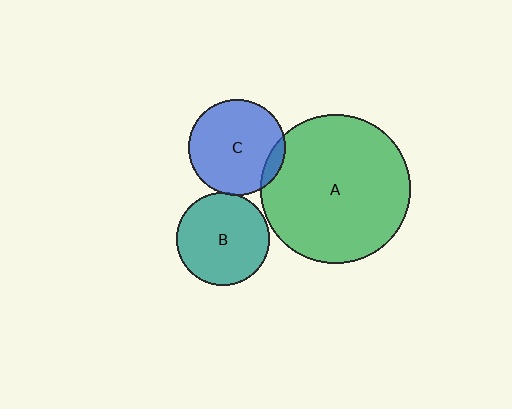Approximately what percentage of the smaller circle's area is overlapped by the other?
Approximately 5%.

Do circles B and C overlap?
Yes.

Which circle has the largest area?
Circle A (green).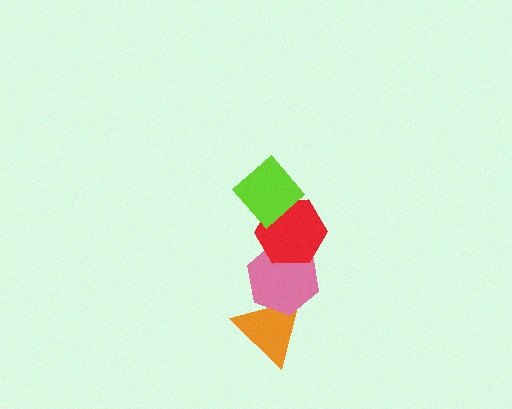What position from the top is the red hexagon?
The red hexagon is 2nd from the top.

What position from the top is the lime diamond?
The lime diamond is 1st from the top.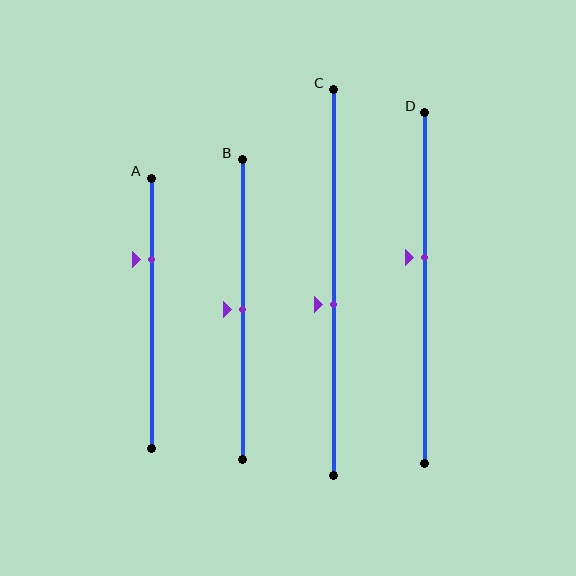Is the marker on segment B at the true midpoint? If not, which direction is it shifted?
Yes, the marker on segment B is at the true midpoint.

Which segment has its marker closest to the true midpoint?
Segment B has its marker closest to the true midpoint.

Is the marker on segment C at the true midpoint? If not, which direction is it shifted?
No, the marker on segment C is shifted downward by about 6% of the segment length.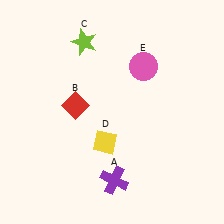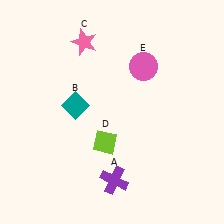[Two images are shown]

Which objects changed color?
B changed from red to teal. C changed from lime to pink. D changed from yellow to lime.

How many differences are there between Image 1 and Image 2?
There are 3 differences between the two images.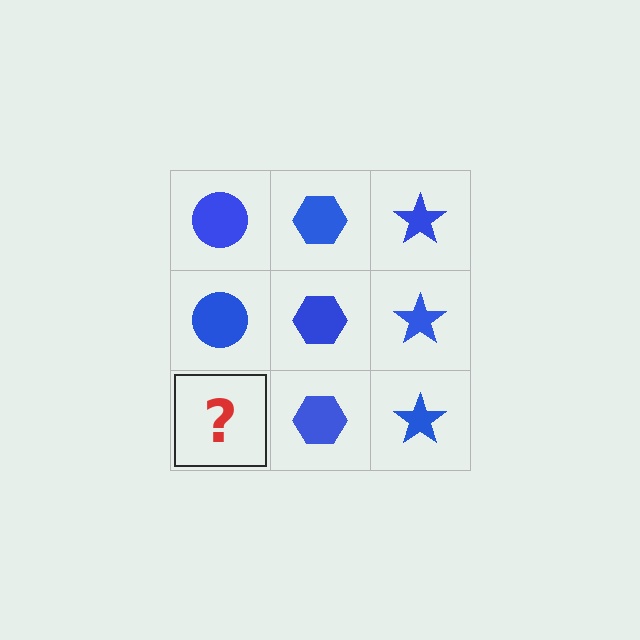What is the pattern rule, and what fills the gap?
The rule is that each column has a consistent shape. The gap should be filled with a blue circle.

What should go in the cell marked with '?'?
The missing cell should contain a blue circle.